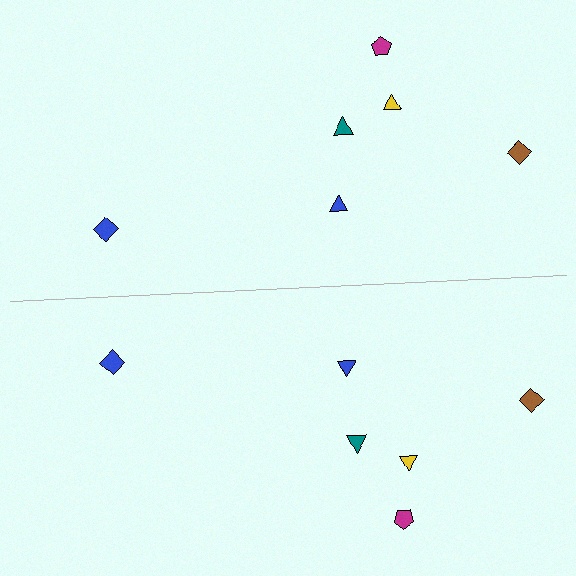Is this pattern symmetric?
Yes, this pattern has bilateral (reflection) symmetry.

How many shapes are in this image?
There are 12 shapes in this image.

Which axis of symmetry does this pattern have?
The pattern has a horizontal axis of symmetry running through the center of the image.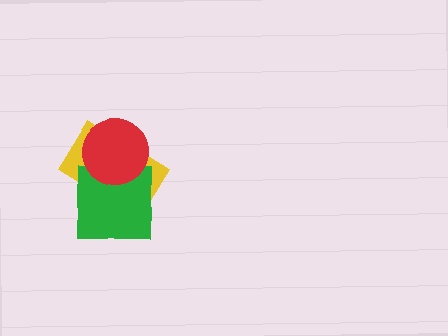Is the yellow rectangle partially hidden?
Yes, it is partially covered by another shape.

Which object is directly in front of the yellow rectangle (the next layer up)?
The green square is directly in front of the yellow rectangle.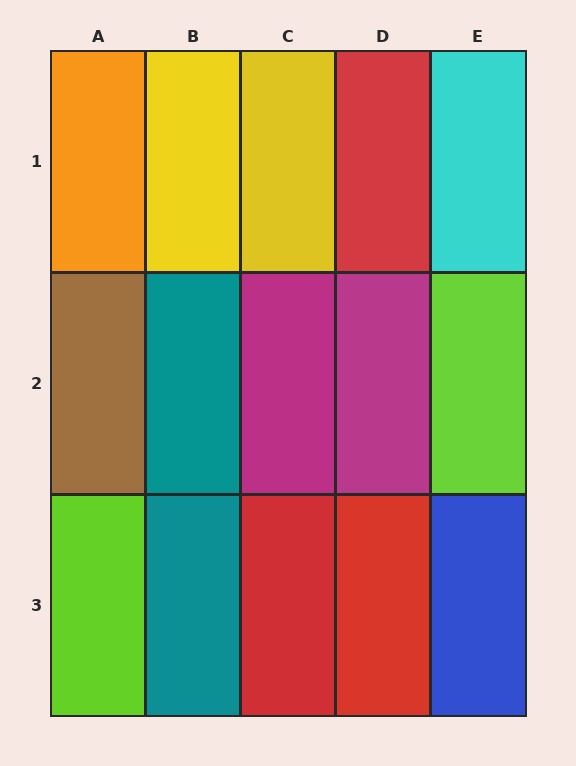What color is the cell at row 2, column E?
Lime.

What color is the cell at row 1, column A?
Orange.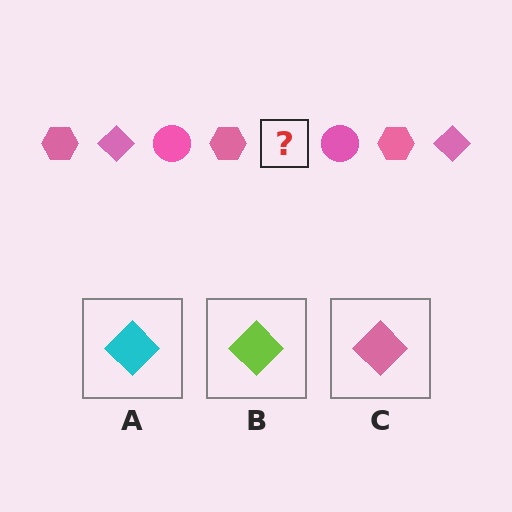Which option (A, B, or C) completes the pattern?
C.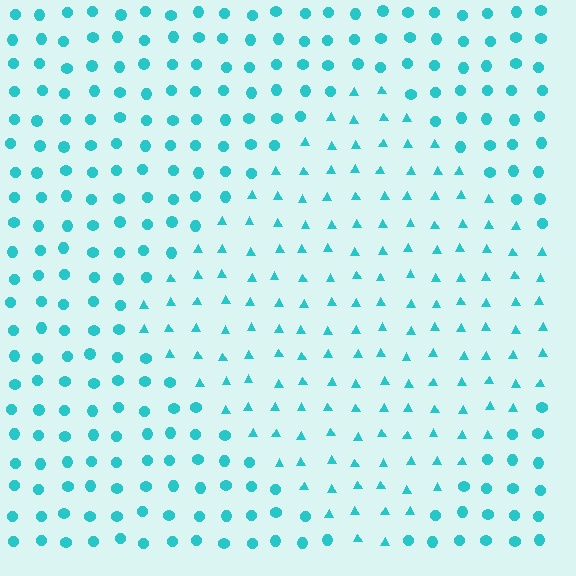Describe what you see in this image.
The image is filled with small cyan elements arranged in a uniform grid. A diamond-shaped region contains triangles, while the surrounding area contains circles. The boundary is defined purely by the change in element shape.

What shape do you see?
I see a diamond.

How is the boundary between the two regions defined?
The boundary is defined by a change in element shape: triangles inside vs. circles outside. All elements share the same color and spacing.